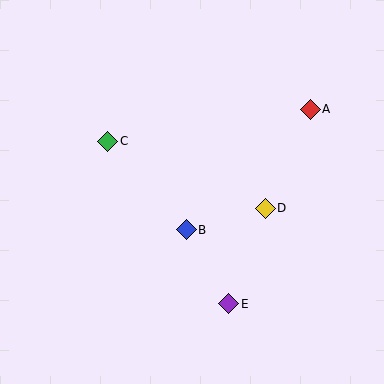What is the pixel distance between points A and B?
The distance between A and B is 173 pixels.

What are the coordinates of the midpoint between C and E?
The midpoint between C and E is at (168, 222).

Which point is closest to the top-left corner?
Point C is closest to the top-left corner.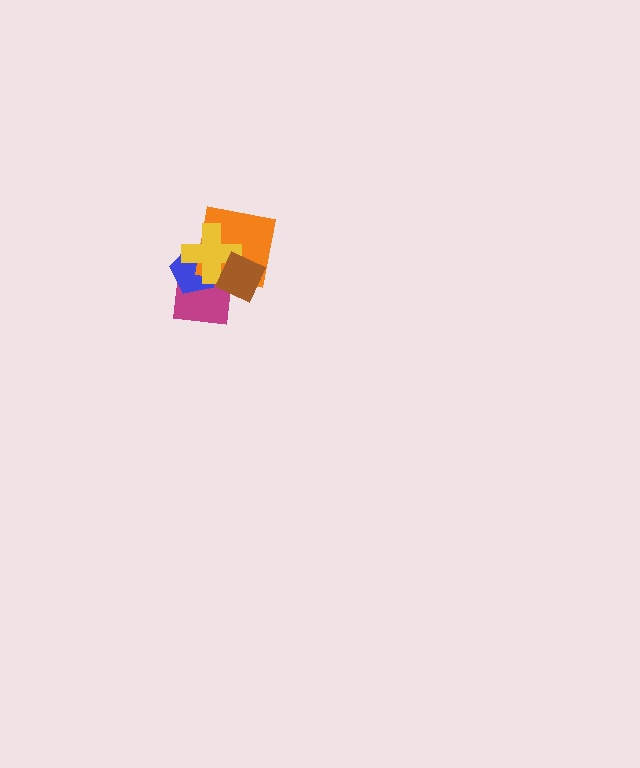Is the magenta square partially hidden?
Yes, it is partially covered by another shape.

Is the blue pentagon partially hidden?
Yes, it is partially covered by another shape.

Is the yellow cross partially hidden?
Yes, it is partially covered by another shape.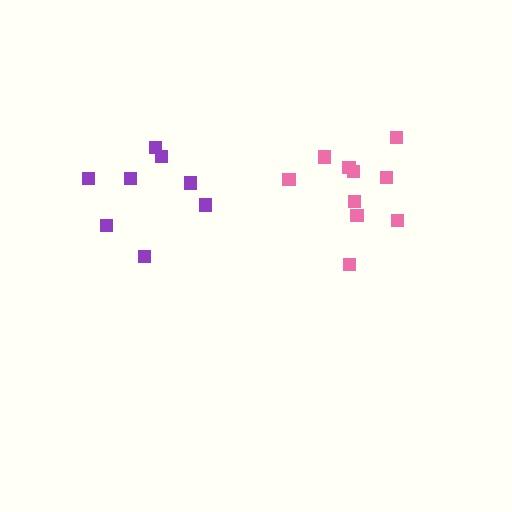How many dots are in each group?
Group 1: 8 dots, Group 2: 10 dots (18 total).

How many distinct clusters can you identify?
There are 2 distinct clusters.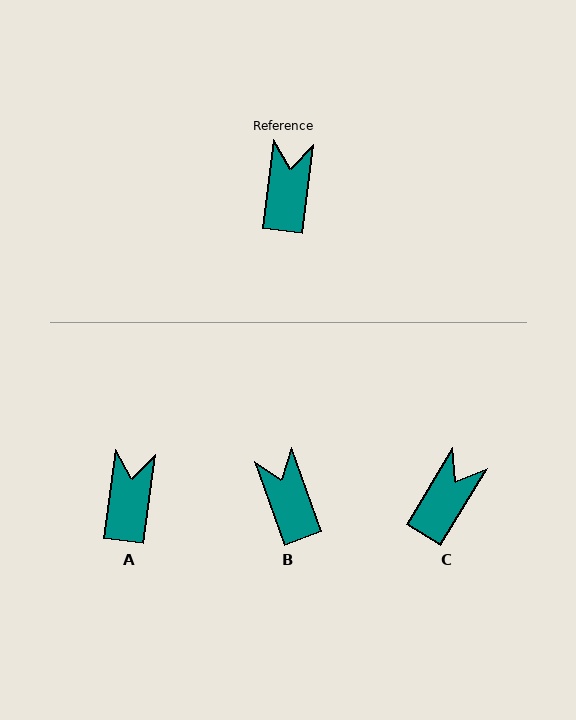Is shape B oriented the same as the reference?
No, it is off by about 27 degrees.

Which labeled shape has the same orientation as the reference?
A.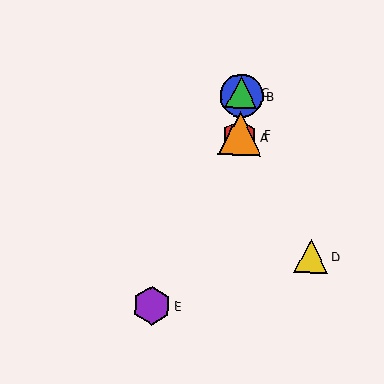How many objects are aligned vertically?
4 objects (A, B, C, F) are aligned vertically.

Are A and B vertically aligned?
Yes, both are at x≈240.